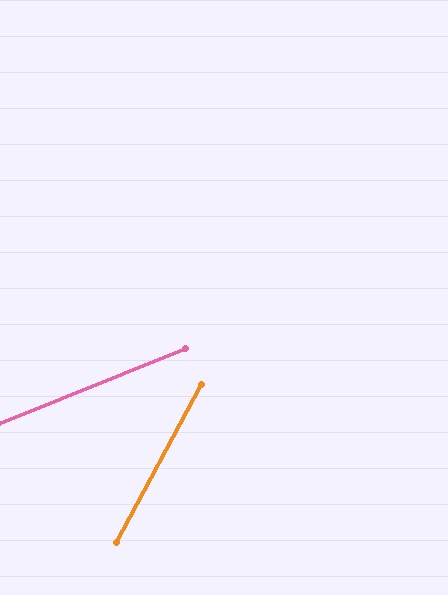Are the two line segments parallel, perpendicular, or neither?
Neither parallel nor perpendicular — they differ by about 40°.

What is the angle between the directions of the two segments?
Approximately 40 degrees.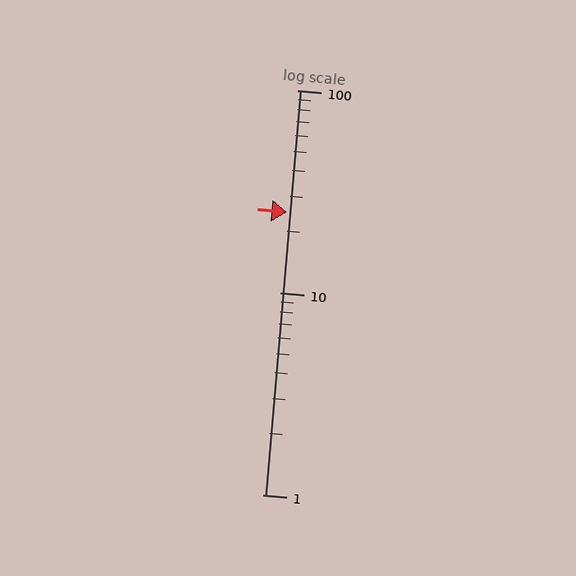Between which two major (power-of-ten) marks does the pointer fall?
The pointer is between 10 and 100.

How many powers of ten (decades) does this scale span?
The scale spans 2 decades, from 1 to 100.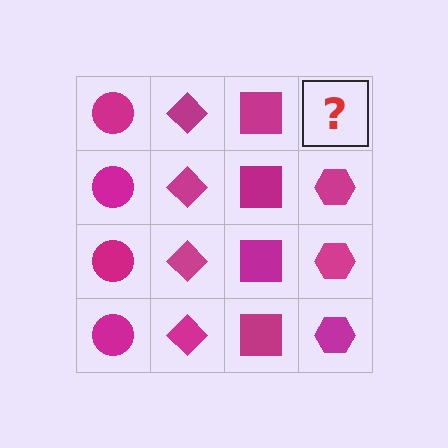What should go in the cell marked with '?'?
The missing cell should contain a magenta hexagon.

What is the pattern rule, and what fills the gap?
The rule is that each column has a consistent shape. The gap should be filled with a magenta hexagon.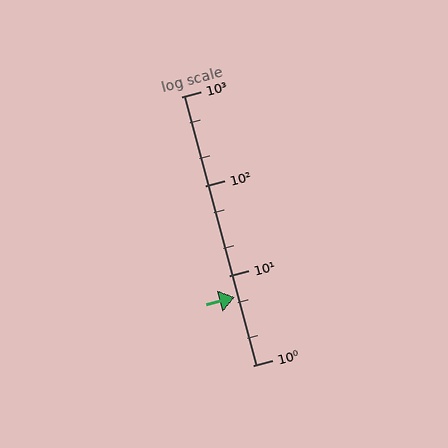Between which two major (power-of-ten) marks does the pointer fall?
The pointer is between 1 and 10.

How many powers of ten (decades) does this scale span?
The scale spans 3 decades, from 1 to 1000.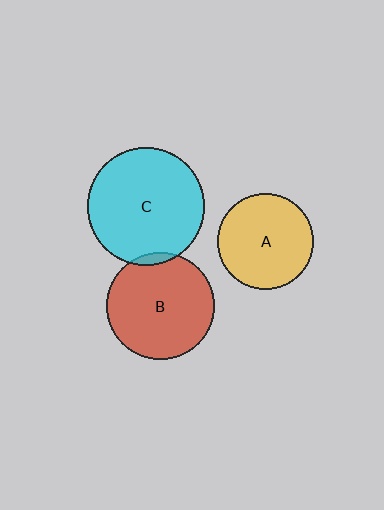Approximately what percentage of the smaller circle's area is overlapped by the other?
Approximately 5%.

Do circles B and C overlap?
Yes.